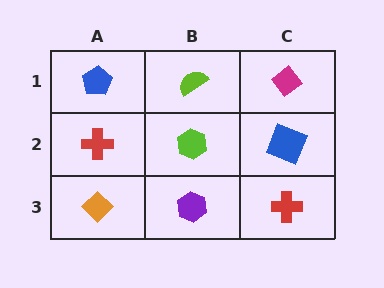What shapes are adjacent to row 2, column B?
A lime semicircle (row 1, column B), a purple hexagon (row 3, column B), a red cross (row 2, column A), a blue square (row 2, column C).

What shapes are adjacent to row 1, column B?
A lime hexagon (row 2, column B), a blue pentagon (row 1, column A), a magenta diamond (row 1, column C).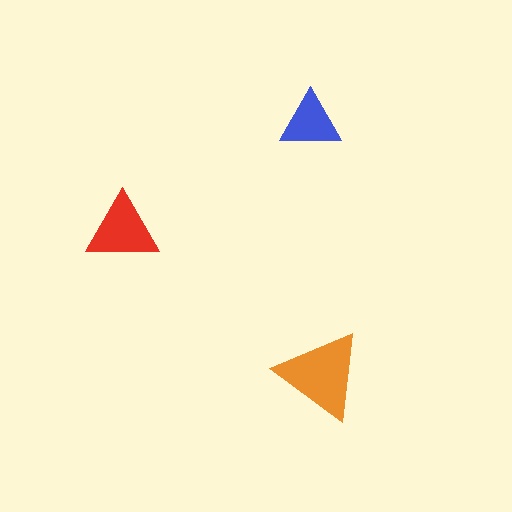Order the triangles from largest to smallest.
the orange one, the red one, the blue one.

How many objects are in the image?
There are 3 objects in the image.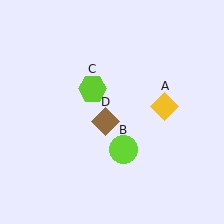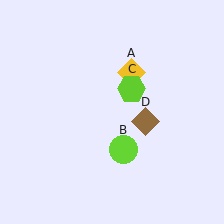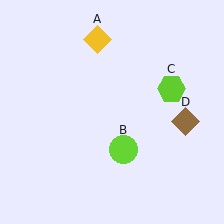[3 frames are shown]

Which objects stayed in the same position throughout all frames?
Lime circle (object B) remained stationary.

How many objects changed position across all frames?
3 objects changed position: yellow diamond (object A), lime hexagon (object C), brown diamond (object D).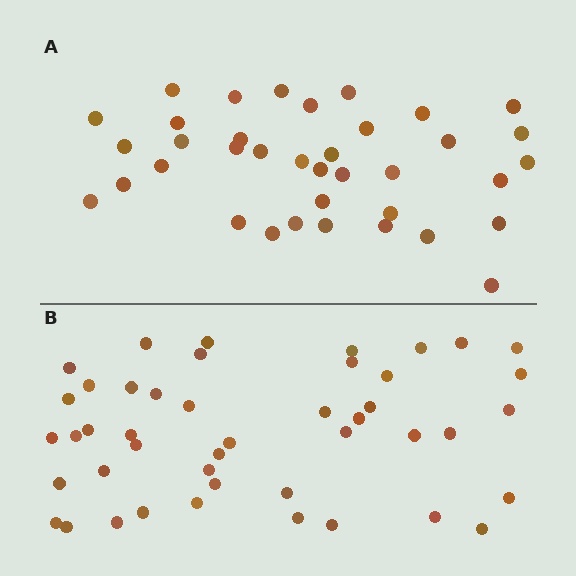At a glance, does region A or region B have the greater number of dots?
Region B (the bottom region) has more dots.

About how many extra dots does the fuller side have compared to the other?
Region B has roughly 8 or so more dots than region A.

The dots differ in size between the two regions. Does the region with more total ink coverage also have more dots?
No. Region A has more total ink coverage because its dots are larger, but region B actually contains more individual dots. Total area can be misleading — the number of items is what matters here.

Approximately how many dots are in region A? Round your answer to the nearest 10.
About 40 dots. (The exact count is 37, which rounds to 40.)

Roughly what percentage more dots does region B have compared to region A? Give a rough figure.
About 20% more.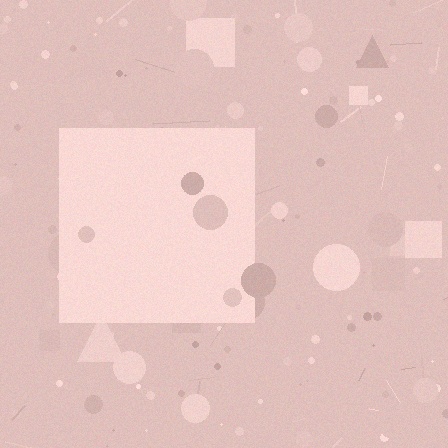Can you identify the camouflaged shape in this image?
The camouflaged shape is a square.